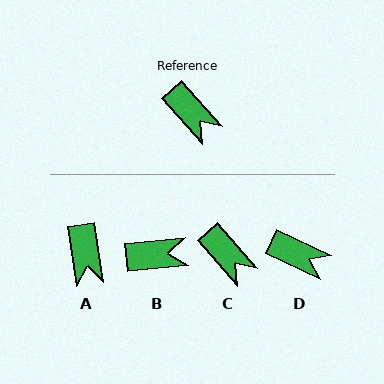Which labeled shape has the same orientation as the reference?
C.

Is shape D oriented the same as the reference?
No, it is off by about 23 degrees.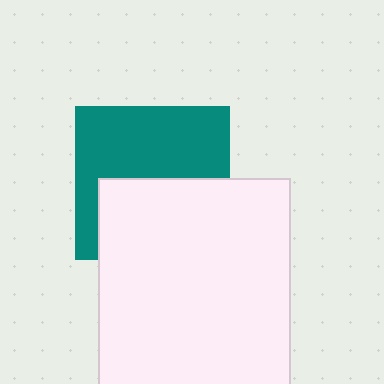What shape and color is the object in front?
The object in front is a white rectangle.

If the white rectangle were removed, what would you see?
You would see the complete teal square.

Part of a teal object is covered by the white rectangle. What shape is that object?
It is a square.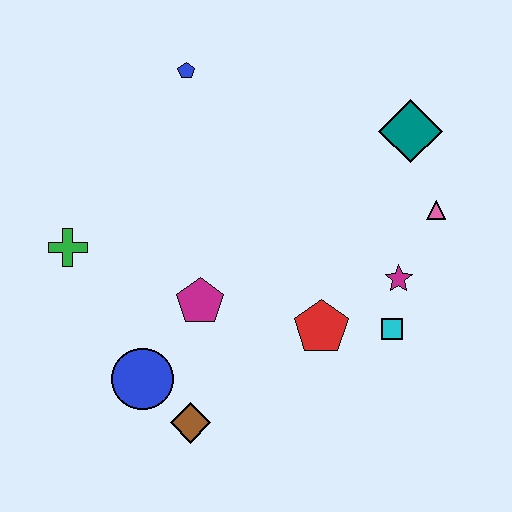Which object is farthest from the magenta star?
The green cross is farthest from the magenta star.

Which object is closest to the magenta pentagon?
The blue circle is closest to the magenta pentagon.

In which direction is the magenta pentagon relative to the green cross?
The magenta pentagon is to the right of the green cross.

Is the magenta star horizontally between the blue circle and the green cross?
No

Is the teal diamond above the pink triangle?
Yes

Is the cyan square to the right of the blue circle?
Yes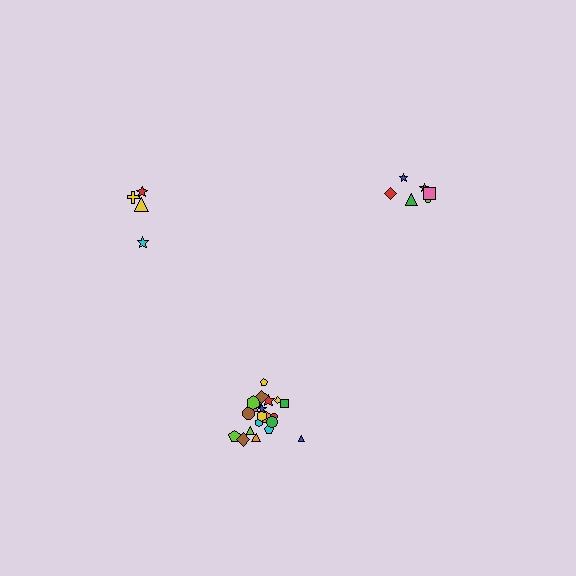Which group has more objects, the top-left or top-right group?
The top-right group.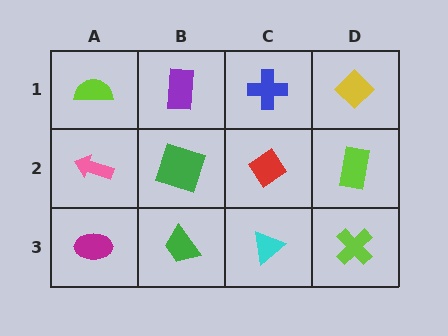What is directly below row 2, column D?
A lime cross.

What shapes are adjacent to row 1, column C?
A red diamond (row 2, column C), a purple rectangle (row 1, column B), a yellow diamond (row 1, column D).